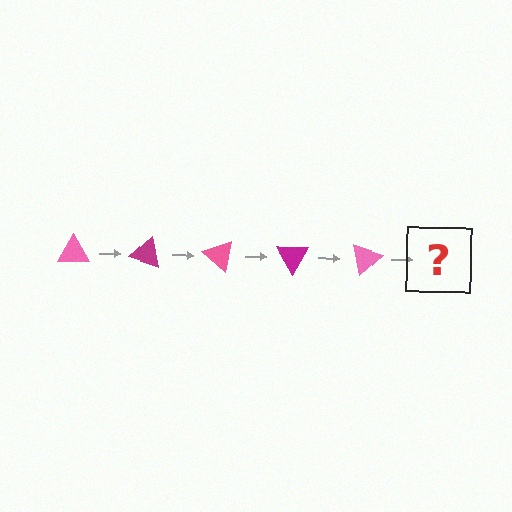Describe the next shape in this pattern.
It should be a magenta triangle, rotated 100 degrees from the start.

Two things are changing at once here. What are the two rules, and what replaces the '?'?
The two rules are that it rotates 20 degrees each step and the color cycles through pink and magenta. The '?' should be a magenta triangle, rotated 100 degrees from the start.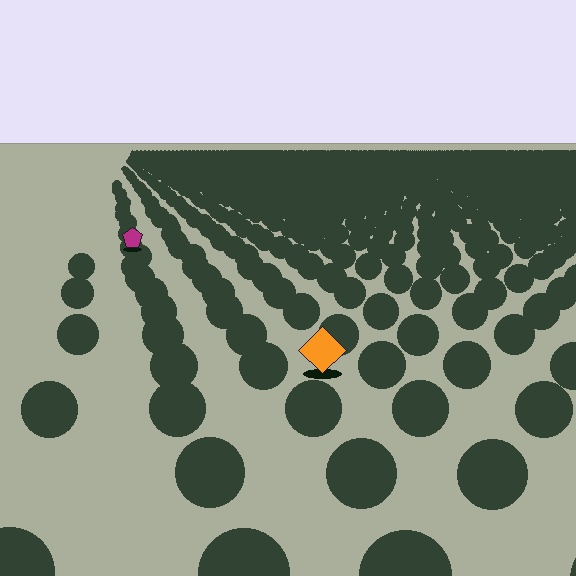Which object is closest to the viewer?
The orange diamond is closest. The texture marks near it are larger and more spread out.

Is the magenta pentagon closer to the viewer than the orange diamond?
No. The orange diamond is closer — you can tell from the texture gradient: the ground texture is coarser near it.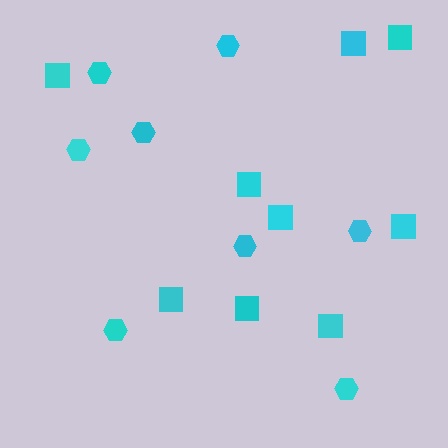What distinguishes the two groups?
There are 2 groups: one group of squares (9) and one group of hexagons (8).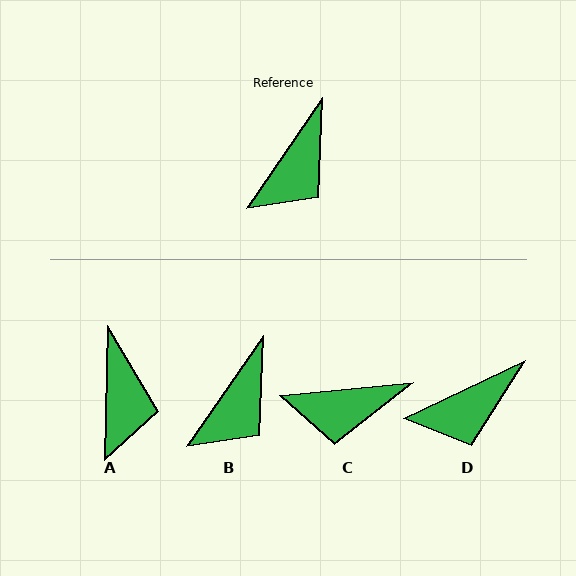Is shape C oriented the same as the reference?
No, it is off by about 50 degrees.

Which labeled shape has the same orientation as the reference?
B.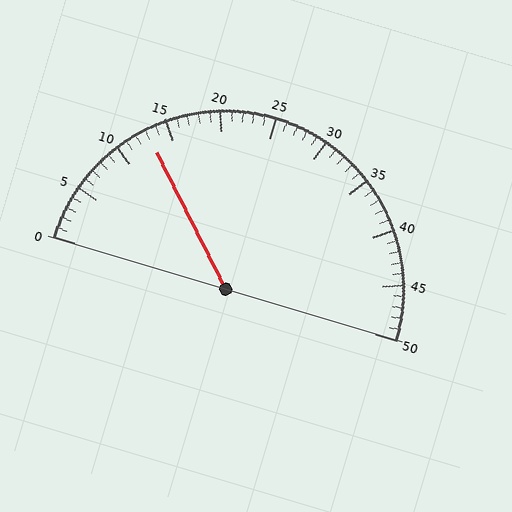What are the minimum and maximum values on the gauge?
The gauge ranges from 0 to 50.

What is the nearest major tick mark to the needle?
The nearest major tick mark is 15.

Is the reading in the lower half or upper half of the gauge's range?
The reading is in the lower half of the range (0 to 50).